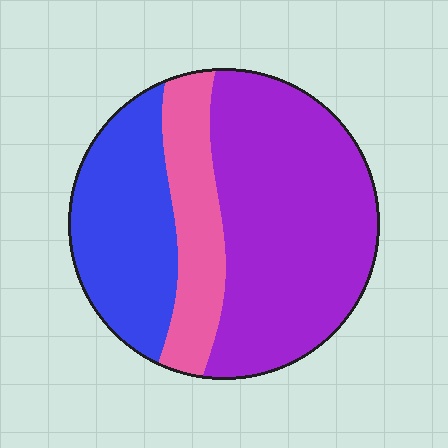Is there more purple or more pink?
Purple.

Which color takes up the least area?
Pink, at roughly 20%.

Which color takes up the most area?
Purple, at roughly 55%.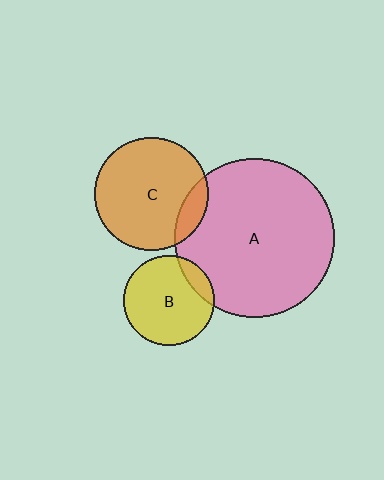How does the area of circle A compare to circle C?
Approximately 2.0 times.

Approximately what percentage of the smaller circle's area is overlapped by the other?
Approximately 15%.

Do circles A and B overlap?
Yes.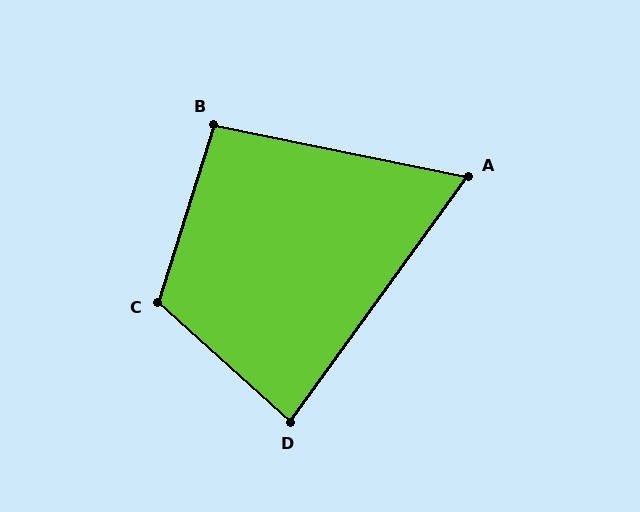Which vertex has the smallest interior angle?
A, at approximately 66 degrees.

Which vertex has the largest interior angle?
C, at approximately 114 degrees.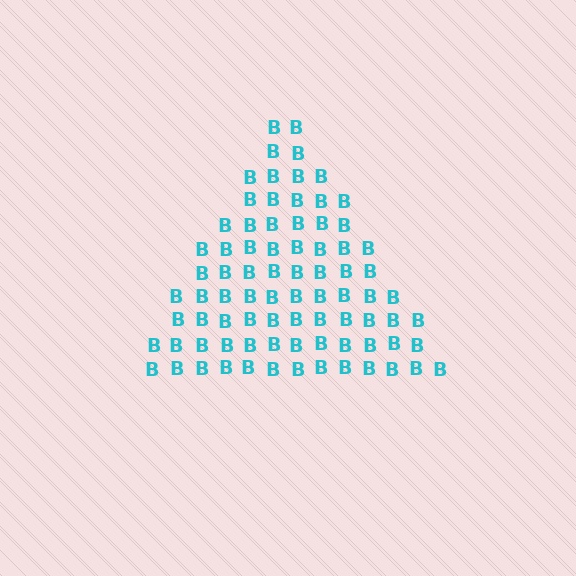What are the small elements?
The small elements are letter B's.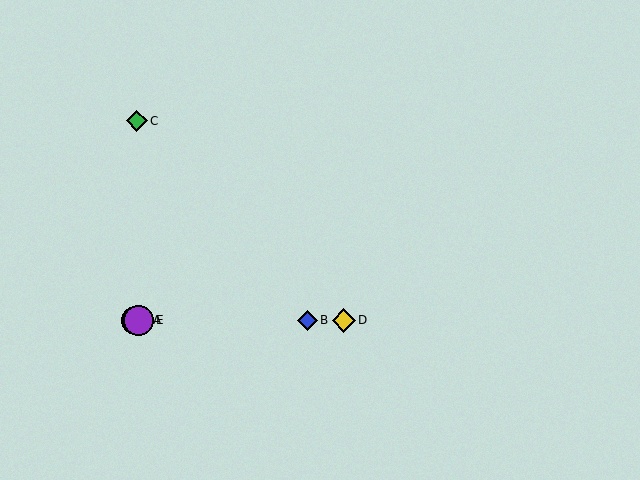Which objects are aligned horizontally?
Objects A, B, D, E are aligned horizontally.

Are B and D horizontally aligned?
Yes, both are at y≈320.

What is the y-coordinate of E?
Object E is at y≈320.